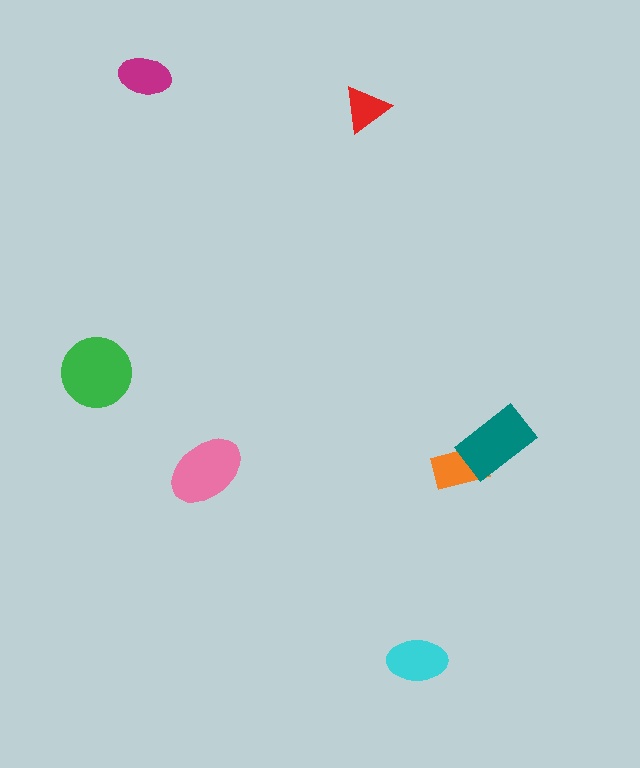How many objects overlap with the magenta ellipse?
0 objects overlap with the magenta ellipse.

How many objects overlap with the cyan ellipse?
0 objects overlap with the cyan ellipse.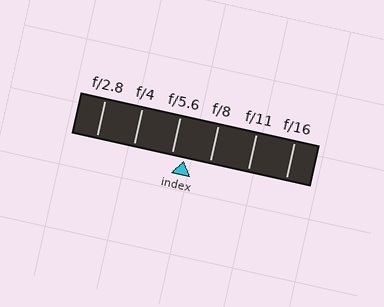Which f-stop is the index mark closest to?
The index mark is closest to f/5.6.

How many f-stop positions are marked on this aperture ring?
There are 6 f-stop positions marked.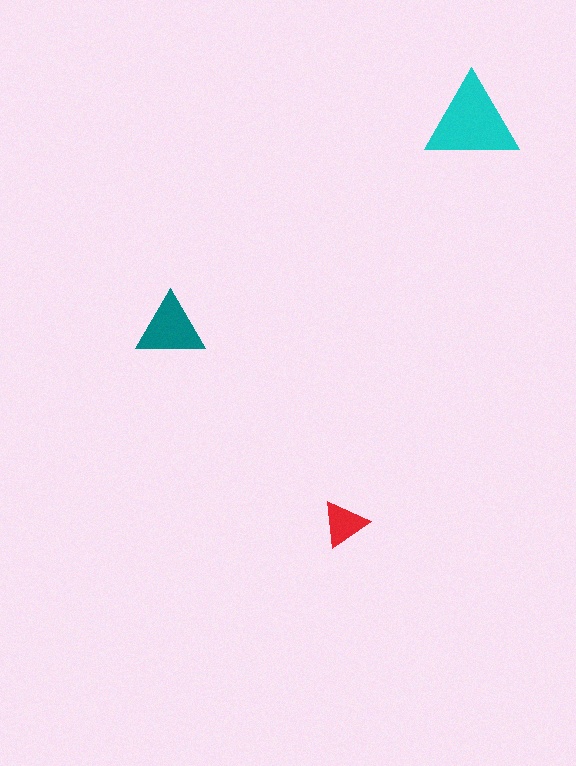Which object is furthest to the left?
The teal triangle is leftmost.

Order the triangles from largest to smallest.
the cyan one, the teal one, the red one.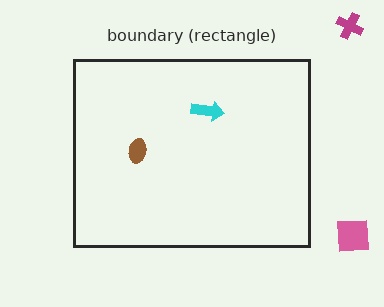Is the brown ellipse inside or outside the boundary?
Inside.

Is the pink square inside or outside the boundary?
Outside.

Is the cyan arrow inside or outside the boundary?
Inside.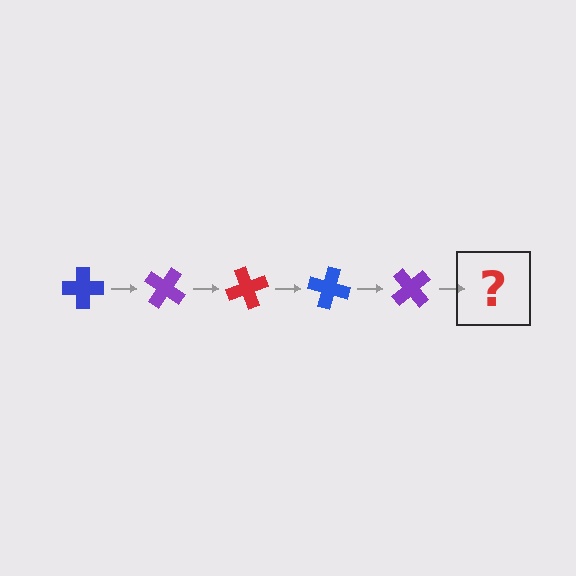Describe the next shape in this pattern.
It should be a red cross, rotated 175 degrees from the start.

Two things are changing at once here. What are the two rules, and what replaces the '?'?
The two rules are that it rotates 35 degrees each step and the color cycles through blue, purple, and red. The '?' should be a red cross, rotated 175 degrees from the start.